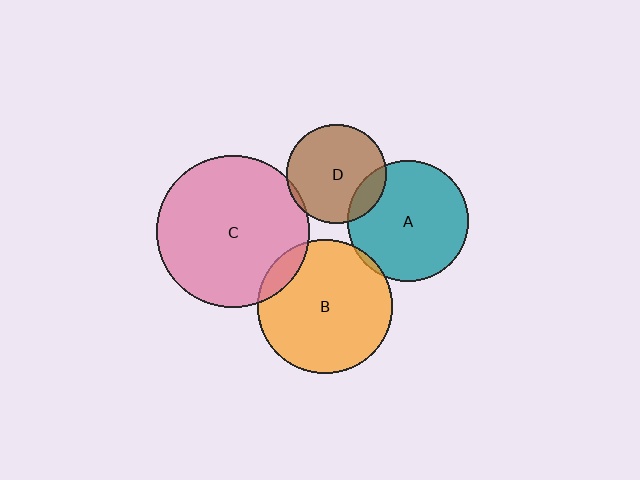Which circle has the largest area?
Circle C (pink).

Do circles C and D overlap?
Yes.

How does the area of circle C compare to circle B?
Approximately 1.3 times.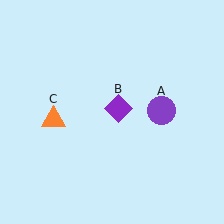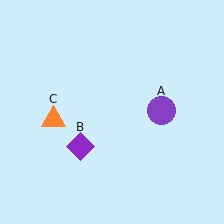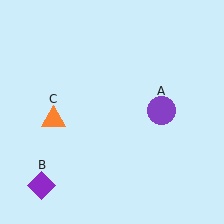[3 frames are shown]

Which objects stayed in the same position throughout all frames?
Purple circle (object A) and orange triangle (object C) remained stationary.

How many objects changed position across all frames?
1 object changed position: purple diamond (object B).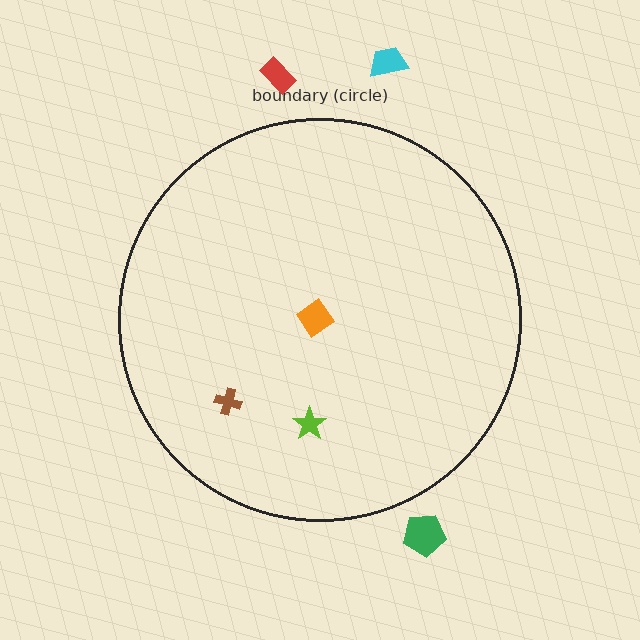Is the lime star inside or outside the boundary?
Inside.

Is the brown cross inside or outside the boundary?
Inside.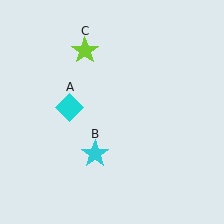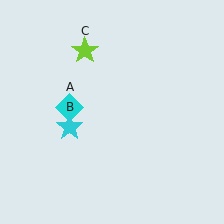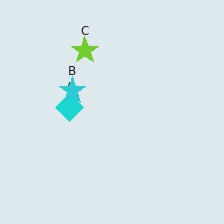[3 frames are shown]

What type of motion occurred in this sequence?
The cyan star (object B) rotated clockwise around the center of the scene.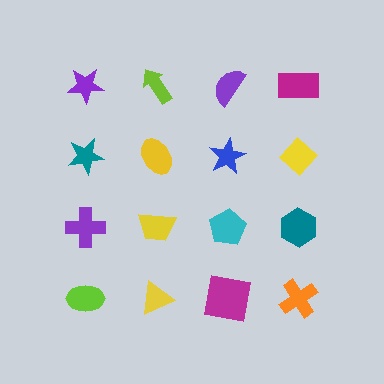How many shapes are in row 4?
4 shapes.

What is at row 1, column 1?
A purple star.